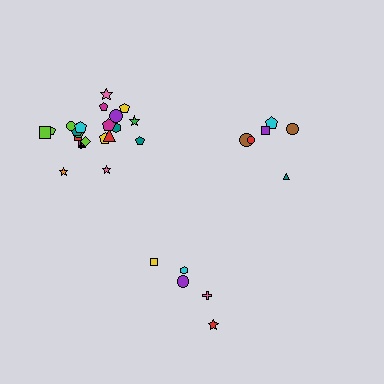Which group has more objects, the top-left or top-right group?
The top-left group.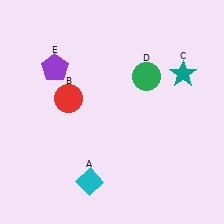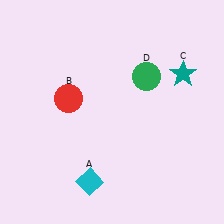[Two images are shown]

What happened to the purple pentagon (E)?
The purple pentagon (E) was removed in Image 2. It was in the top-left area of Image 1.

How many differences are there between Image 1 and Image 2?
There is 1 difference between the two images.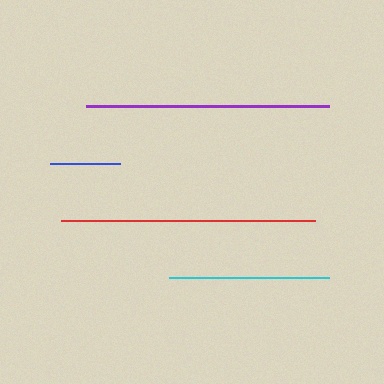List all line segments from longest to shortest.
From longest to shortest: red, purple, cyan, blue.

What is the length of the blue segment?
The blue segment is approximately 71 pixels long.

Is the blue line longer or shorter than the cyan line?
The cyan line is longer than the blue line.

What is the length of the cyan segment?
The cyan segment is approximately 161 pixels long.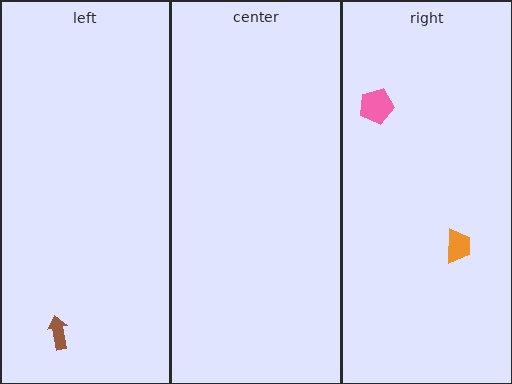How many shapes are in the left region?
1.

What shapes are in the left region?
The brown arrow.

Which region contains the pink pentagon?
The right region.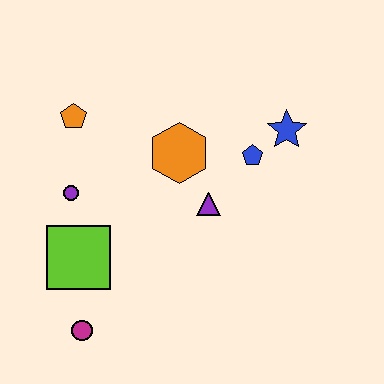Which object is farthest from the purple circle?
The blue star is farthest from the purple circle.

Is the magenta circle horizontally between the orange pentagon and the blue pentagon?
Yes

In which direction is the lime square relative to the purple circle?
The lime square is below the purple circle.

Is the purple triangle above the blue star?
No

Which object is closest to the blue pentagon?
The blue star is closest to the blue pentagon.